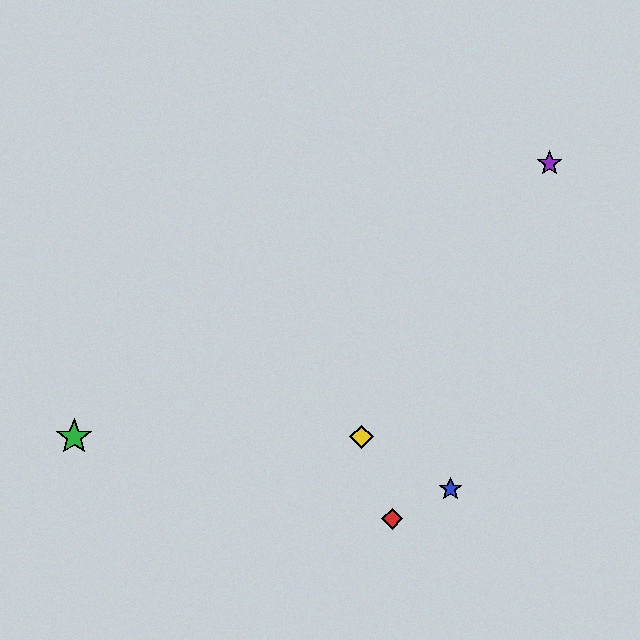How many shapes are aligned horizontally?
2 shapes (the green star, the yellow diamond) are aligned horizontally.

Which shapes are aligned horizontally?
The green star, the yellow diamond are aligned horizontally.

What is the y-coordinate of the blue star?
The blue star is at y≈489.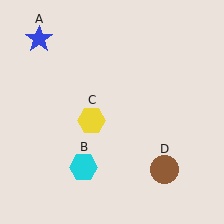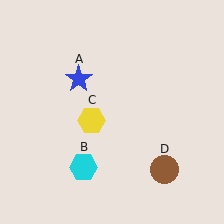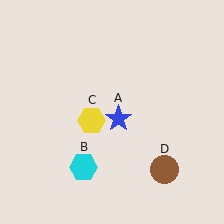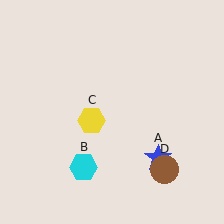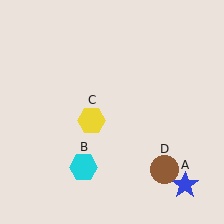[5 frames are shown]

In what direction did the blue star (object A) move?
The blue star (object A) moved down and to the right.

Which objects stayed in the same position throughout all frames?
Cyan hexagon (object B) and yellow hexagon (object C) and brown circle (object D) remained stationary.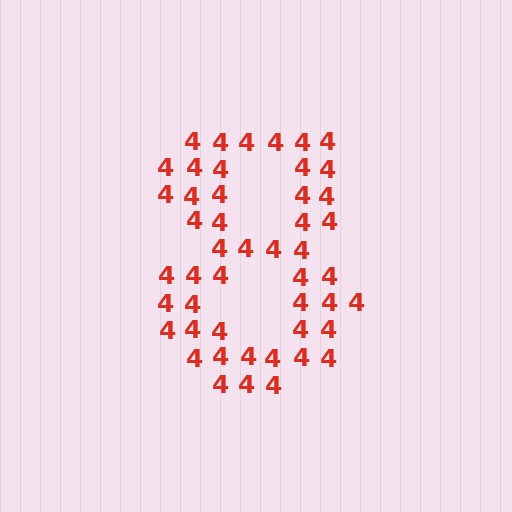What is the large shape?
The large shape is the digit 8.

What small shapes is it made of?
It is made of small digit 4's.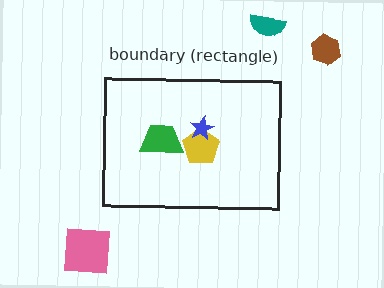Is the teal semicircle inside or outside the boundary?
Outside.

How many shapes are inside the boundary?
3 inside, 3 outside.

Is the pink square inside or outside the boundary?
Outside.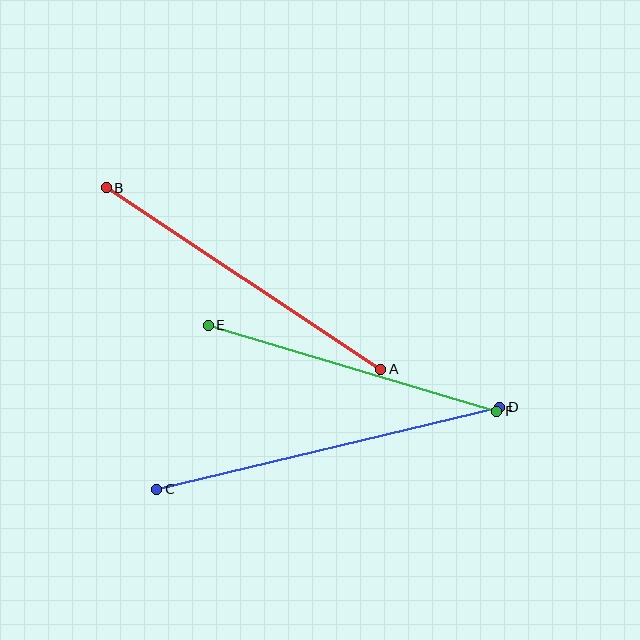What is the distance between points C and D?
The distance is approximately 352 pixels.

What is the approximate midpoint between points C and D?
The midpoint is at approximately (328, 448) pixels.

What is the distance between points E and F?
The distance is approximately 301 pixels.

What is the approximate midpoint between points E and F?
The midpoint is at approximately (353, 368) pixels.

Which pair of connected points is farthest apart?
Points C and D are farthest apart.